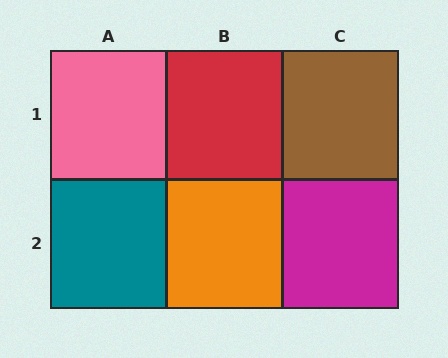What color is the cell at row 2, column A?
Teal.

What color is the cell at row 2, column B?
Orange.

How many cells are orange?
1 cell is orange.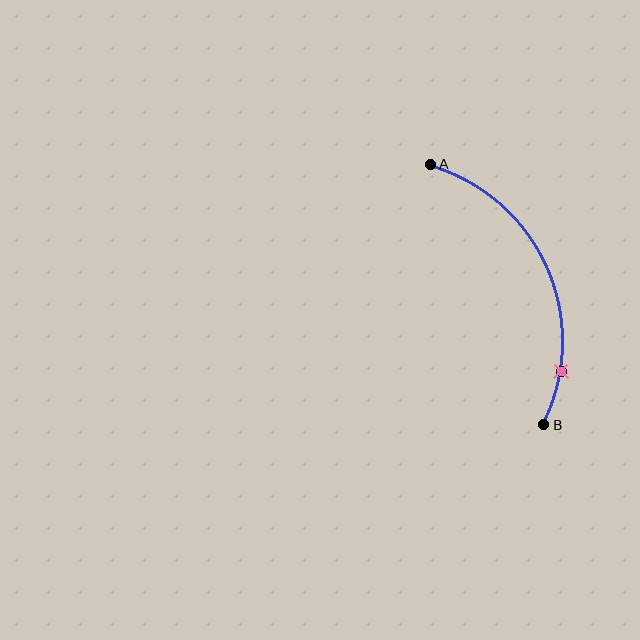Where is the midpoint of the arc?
The arc midpoint is the point on the curve farthest from the straight line joining A and B. It sits to the right of that line.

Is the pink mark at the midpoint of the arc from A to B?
No. The pink mark lies on the arc but is closer to endpoint B. The arc midpoint would be at the point on the curve equidistant along the arc from both A and B.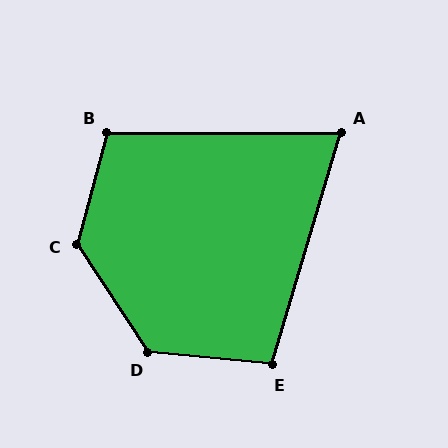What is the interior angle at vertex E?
Approximately 101 degrees (obtuse).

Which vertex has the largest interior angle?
C, at approximately 131 degrees.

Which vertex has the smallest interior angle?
A, at approximately 74 degrees.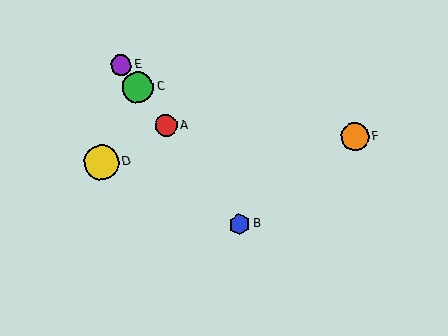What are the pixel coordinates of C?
Object C is at (137, 87).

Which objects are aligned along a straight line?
Objects A, B, C, E are aligned along a straight line.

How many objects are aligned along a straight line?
4 objects (A, B, C, E) are aligned along a straight line.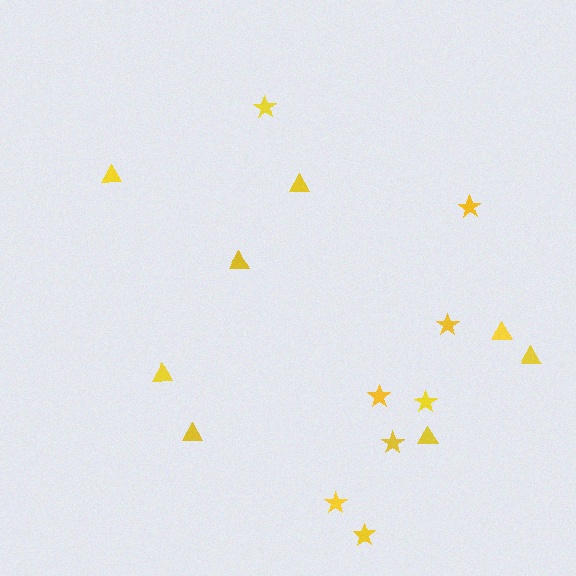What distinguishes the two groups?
There are 2 groups: one group of triangles (8) and one group of stars (8).